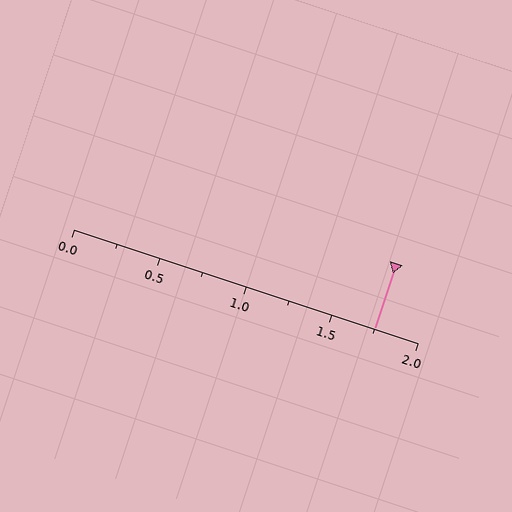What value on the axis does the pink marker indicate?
The marker indicates approximately 1.75.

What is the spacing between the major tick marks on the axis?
The major ticks are spaced 0.5 apart.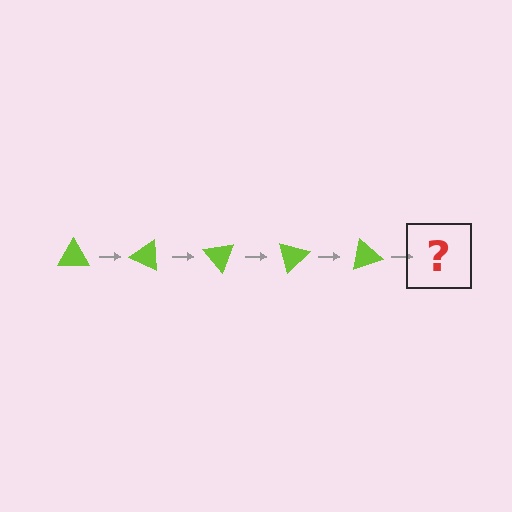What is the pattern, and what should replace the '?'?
The pattern is that the triangle rotates 25 degrees each step. The '?' should be a lime triangle rotated 125 degrees.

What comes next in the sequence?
The next element should be a lime triangle rotated 125 degrees.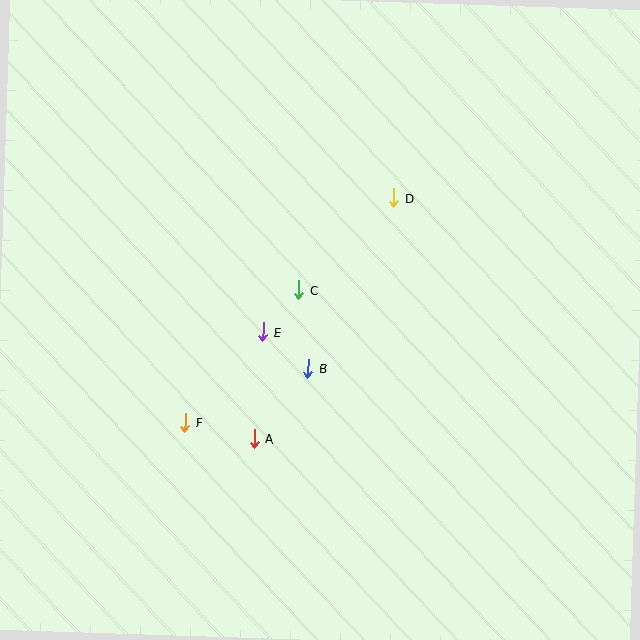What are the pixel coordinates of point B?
Point B is at (308, 368).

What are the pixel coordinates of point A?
Point A is at (254, 439).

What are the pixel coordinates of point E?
Point E is at (263, 332).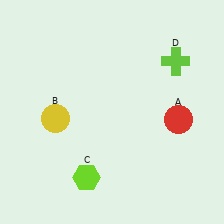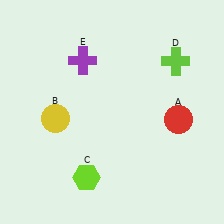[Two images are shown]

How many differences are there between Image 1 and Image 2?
There is 1 difference between the two images.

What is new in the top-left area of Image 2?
A purple cross (E) was added in the top-left area of Image 2.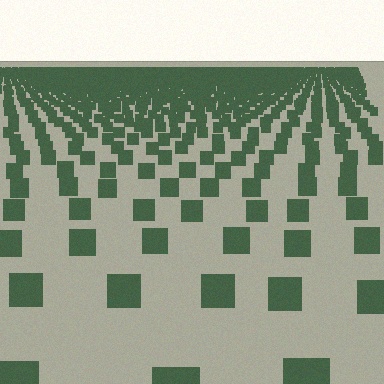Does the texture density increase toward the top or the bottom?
Density increases toward the top.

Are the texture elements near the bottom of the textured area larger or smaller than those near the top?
Larger. Near the bottom, elements are closer to the viewer and appear at a bigger on-screen size.